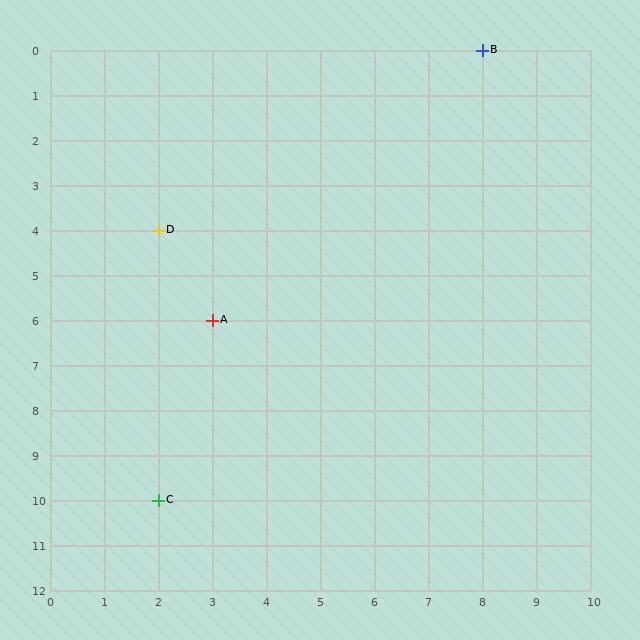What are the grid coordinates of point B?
Point B is at grid coordinates (8, 0).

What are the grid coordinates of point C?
Point C is at grid coordinates (2, 10).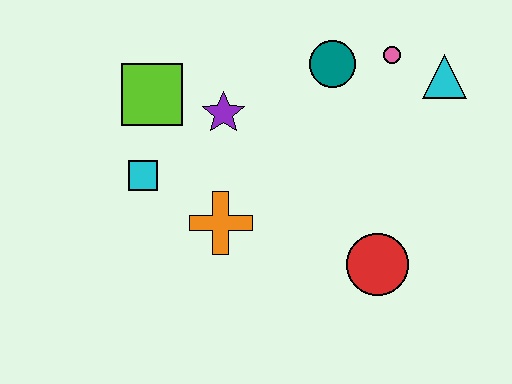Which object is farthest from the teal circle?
The cyan square is farthest from the teal circle.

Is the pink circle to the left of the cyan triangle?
Yes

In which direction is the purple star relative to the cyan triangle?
The purple star is to the left of the cyan triangle.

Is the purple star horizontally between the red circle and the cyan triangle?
No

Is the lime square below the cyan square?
No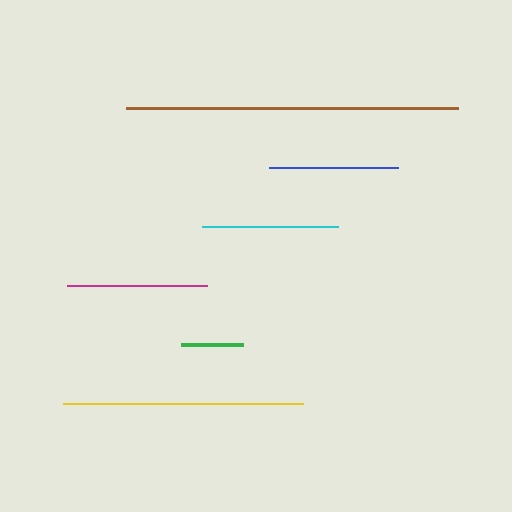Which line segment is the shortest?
The green line is the shortest at approximately 62 pixels.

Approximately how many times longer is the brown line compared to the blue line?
The brown line is approximately 2.6 times the length of the blue line.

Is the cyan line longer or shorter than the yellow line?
The yellow line is longer than the cyan line.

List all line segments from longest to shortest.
From longest to shortest: brown, yellow, magenta, cyan, blue, green.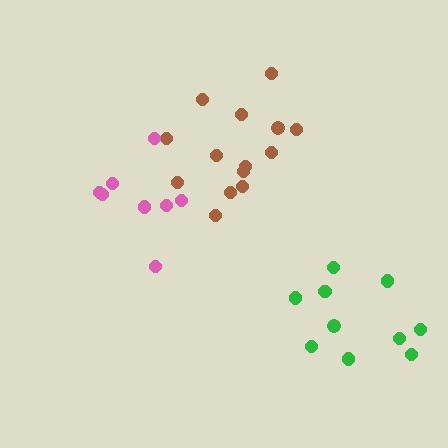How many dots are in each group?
Group 1: 14 dots, Group 2: 10 dots, Group 3: 8 dots (32 total).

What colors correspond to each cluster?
The clusters are colored: brown, green, pink.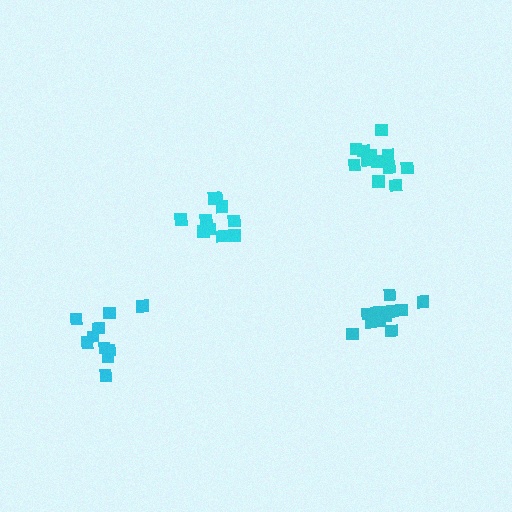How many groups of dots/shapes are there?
There are 4 groups.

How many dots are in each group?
Group 1: 10 dots, Group 2: 10 dots, Group 3: 12 dots, Group 4: 12 dots (44 total).